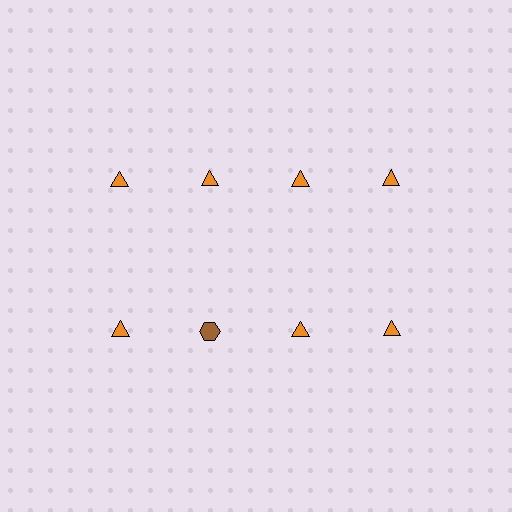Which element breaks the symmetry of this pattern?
The brown hexagon in the second row, second from left column breaks the symmetry. All other shapes are orange triangles.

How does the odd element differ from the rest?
It differs in both color (brown instead of orange) and shape (hexagon instead of triangle).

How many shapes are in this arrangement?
There are 8 shapes arranged in a grid pattern.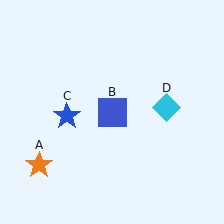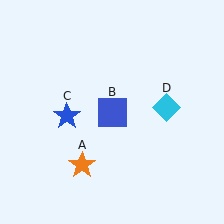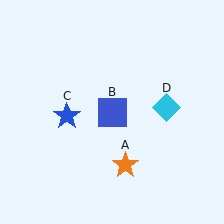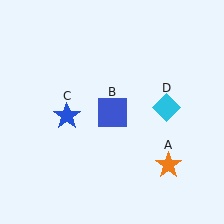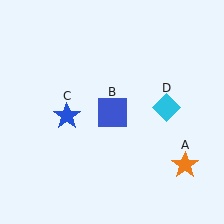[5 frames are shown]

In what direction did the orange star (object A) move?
The orange star (object A) moved right.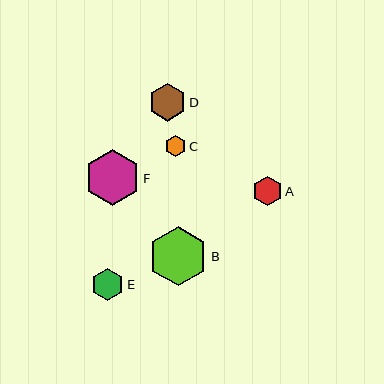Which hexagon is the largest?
Hexagon B is the largest with a size of approximately 59 pixels.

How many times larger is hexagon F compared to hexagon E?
Hexagon F is approximately 1.7 times the size of hexagon E.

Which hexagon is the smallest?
Hexagon C is the smallest with a size of approximately 21 pixels.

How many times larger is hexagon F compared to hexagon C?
Hexagon F is approximately 2.7 times the size of hexagon C.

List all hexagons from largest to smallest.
From largest to smallest: B, F, D, E, A, C.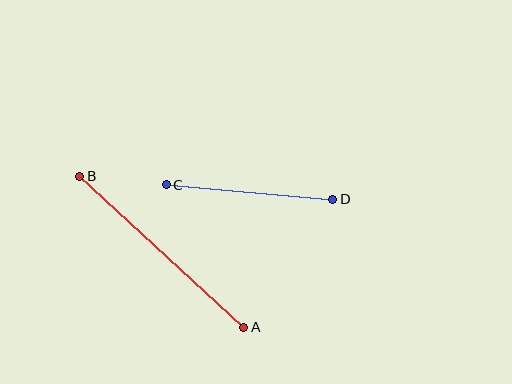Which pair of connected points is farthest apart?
Points A and B are farthest apart.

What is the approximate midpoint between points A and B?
The midpoint is at approximately (162, 252) pixels.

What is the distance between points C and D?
The distance is approximately 167 pixels.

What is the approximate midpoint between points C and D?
The midpoint is at approximately (249, 192) pixels.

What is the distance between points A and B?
The distance is approximately 223 pixels.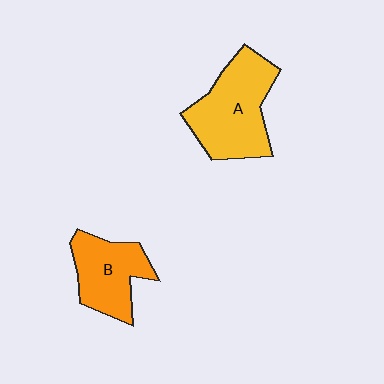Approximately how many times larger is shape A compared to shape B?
Approximately 1.4 times.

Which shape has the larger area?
Shape A (yellow).